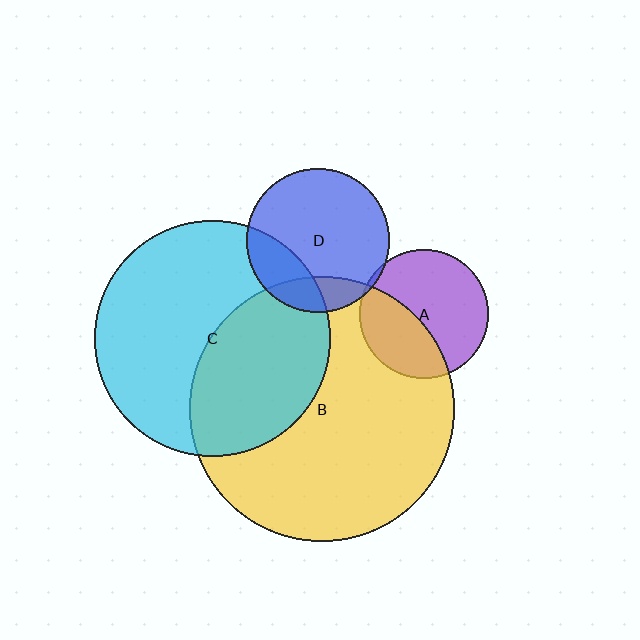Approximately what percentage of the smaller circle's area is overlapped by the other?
Approximately 40%.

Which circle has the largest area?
Circle B (yellow).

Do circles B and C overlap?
Yes.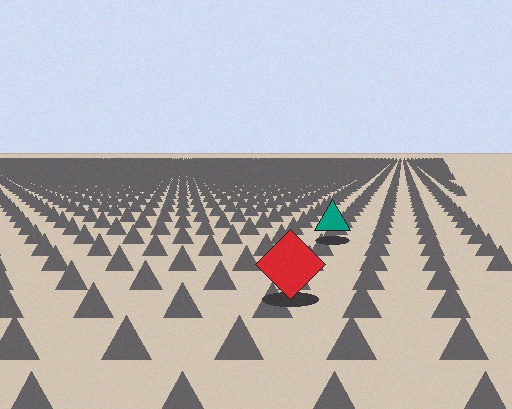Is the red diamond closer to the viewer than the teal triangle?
Yes. The red diamond is closer — you can tell from the texture gradient: the ground texture is coarser near it.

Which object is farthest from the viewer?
The teal triangle is farthest from the viewer. It appears smaller and the ground texture around it is denser.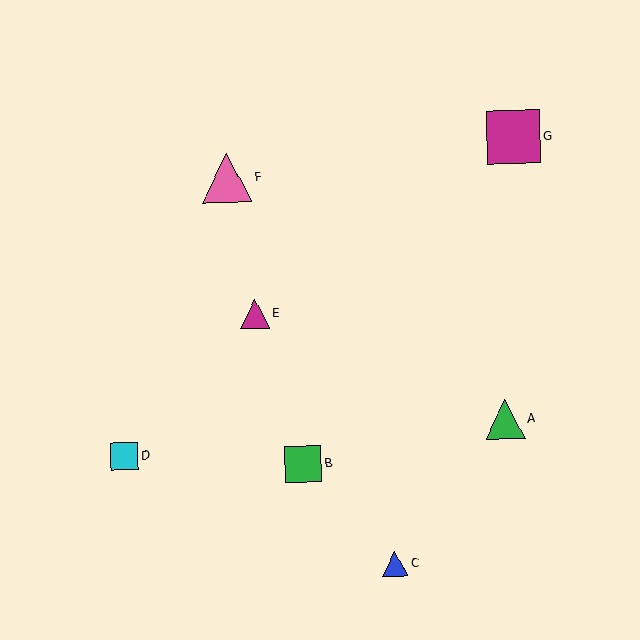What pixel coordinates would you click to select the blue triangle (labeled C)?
Click at (395, 564) to select the blue triangle C.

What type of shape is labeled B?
Shape B is a green square.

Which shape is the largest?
The magenta square (labeled G) is the largest.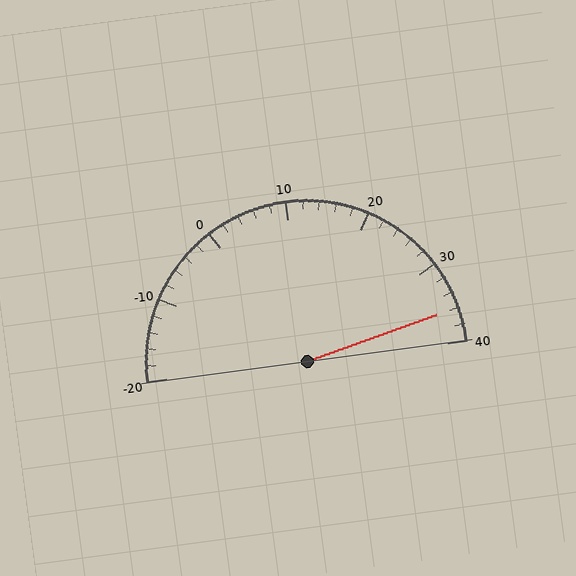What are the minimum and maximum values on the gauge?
The gauge ranges from -20 to 40.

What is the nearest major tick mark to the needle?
The nearest major tick mark is 40.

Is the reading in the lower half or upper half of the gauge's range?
The reading is in the upper half of the range (-20 to 40).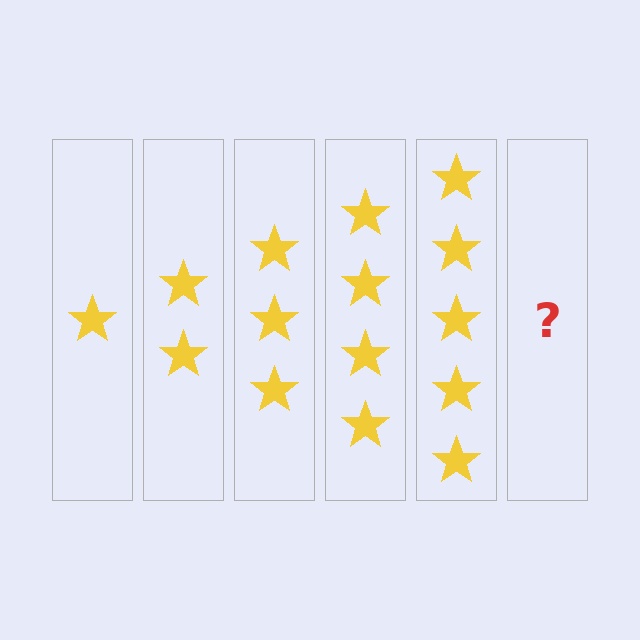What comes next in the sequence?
The next element should be 6 stars.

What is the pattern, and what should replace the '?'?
The pattern is that each step adds one more star. The '?' should be 6 stars.